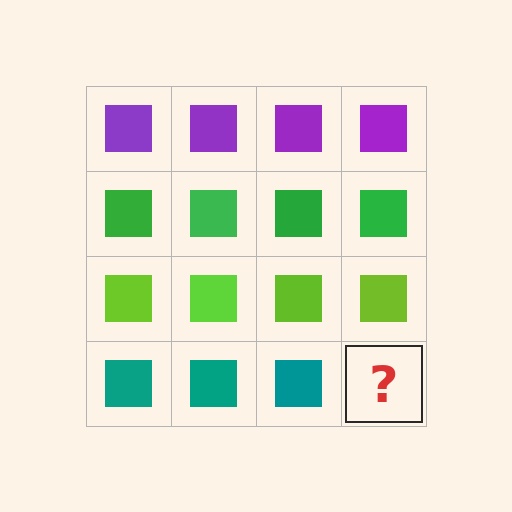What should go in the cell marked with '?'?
The missing cell should contain a teal square.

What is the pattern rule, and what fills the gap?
The rule is that each row has a consistent color. The gap should be filled with a teal square.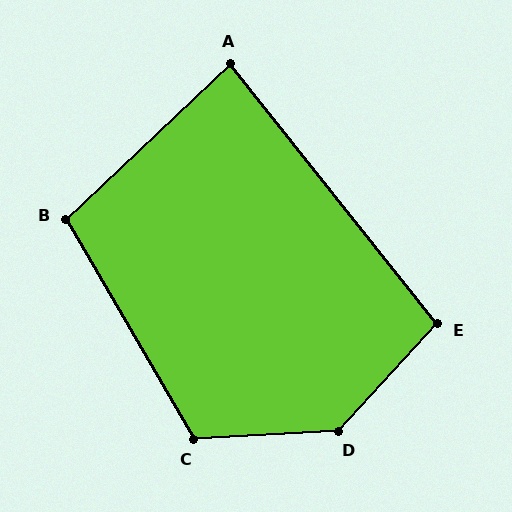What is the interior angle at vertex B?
Approximately 103 degrees (obtuse).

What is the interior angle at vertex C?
Approximately 117 degrees (obtuse).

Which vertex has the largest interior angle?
D, at approximately 136 degrees.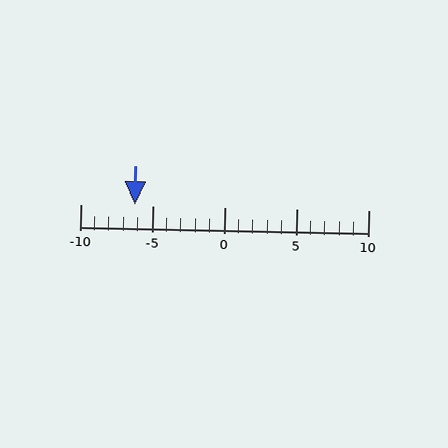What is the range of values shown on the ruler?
The ruler shows values from -10 to 10.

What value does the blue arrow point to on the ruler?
The blue arrow points to approximately -6.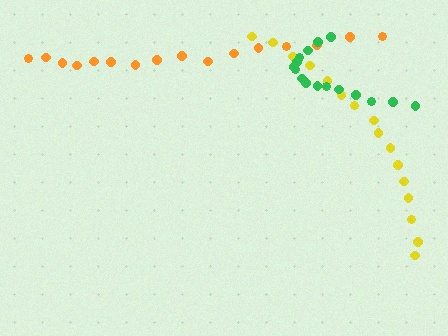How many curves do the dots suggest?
There are 3 distinct paths.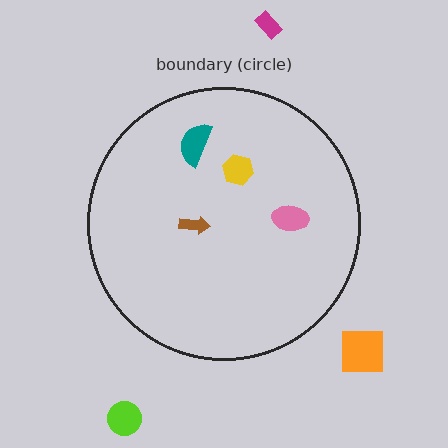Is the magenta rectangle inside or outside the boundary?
Outside.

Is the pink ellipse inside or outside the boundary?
Inside.